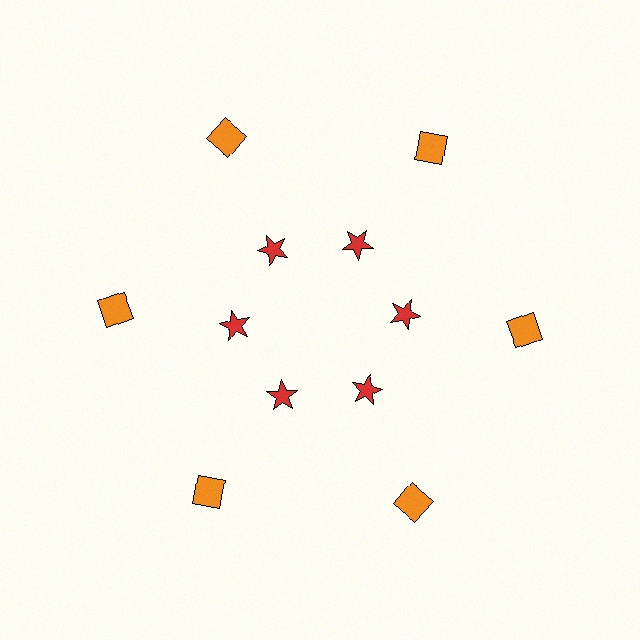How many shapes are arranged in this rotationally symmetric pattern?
There are 12 shapes, arranged in 6 groups of 2.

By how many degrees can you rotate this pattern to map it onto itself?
The pattern maps onto itself every 60 degrees of rotation.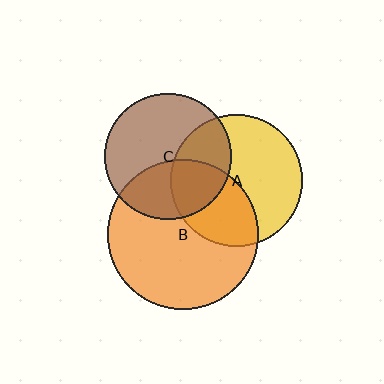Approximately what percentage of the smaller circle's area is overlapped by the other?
Approximately 35%.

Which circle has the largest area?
Circle B (orange).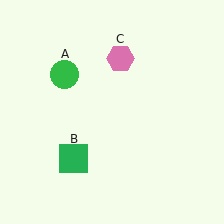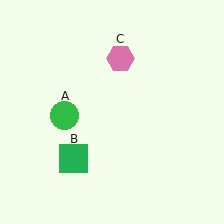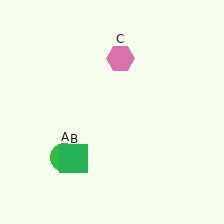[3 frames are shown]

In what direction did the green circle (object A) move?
The green circle (object A) moved down.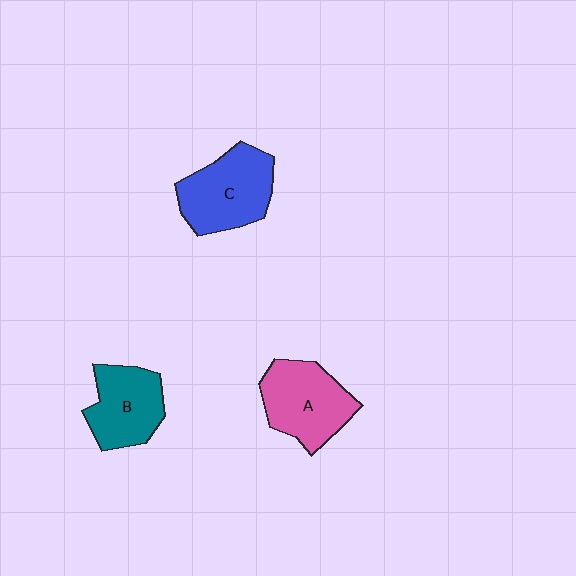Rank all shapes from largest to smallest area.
From largest to smallest: C (blue), A (pink), B (teal).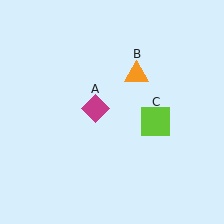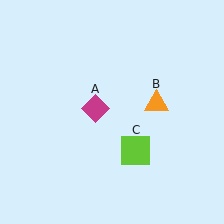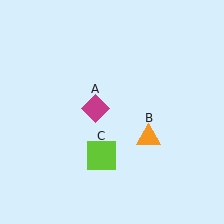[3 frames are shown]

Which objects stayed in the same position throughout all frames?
Magenta diamond (object A) remained stationary.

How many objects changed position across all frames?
2 objects changed position: orange triangle (object B), lime square (object C).